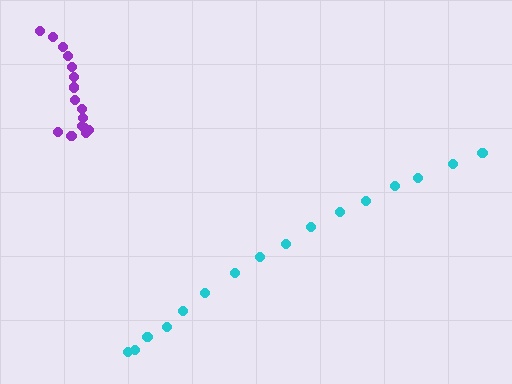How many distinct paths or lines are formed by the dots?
There are 2 distinct paths.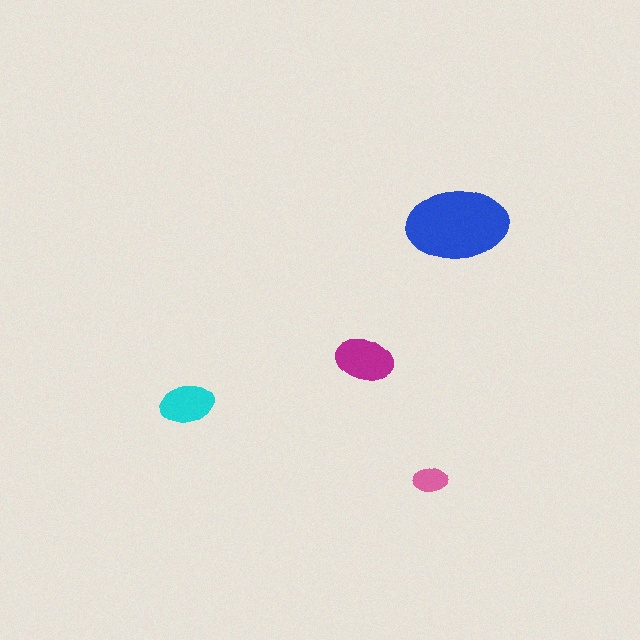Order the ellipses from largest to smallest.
the blue one, the magenta one, the cyan one, the pink one.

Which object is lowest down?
The pink ellipse is bottommost.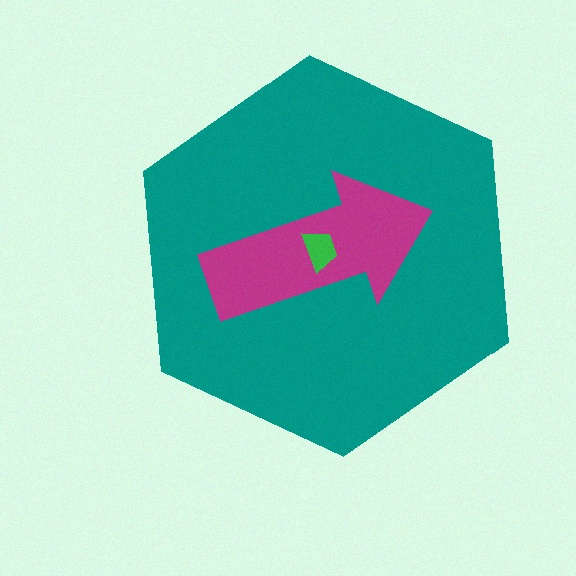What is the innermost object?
The green trapezoid.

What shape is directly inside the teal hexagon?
The magenta arrow.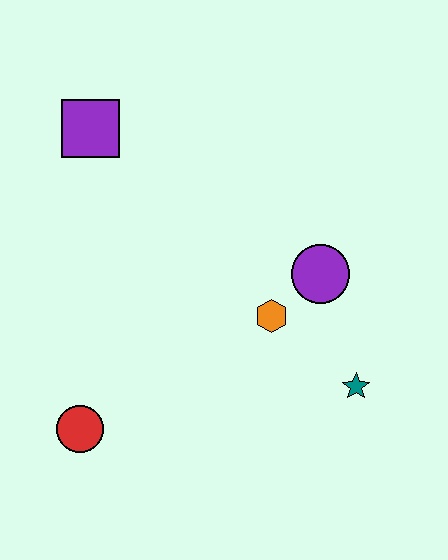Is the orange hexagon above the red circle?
Yes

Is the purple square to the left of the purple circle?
Yes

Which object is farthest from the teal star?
The purple square is farthest from the teal star.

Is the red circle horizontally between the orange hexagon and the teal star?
No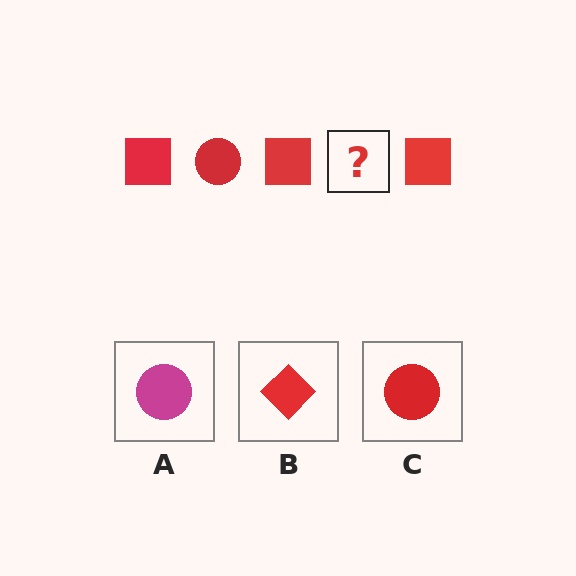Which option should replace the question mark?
Option C.